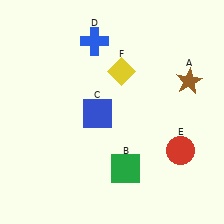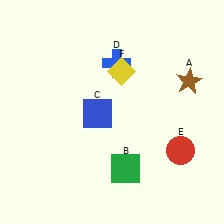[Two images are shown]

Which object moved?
The blue cross (D) moved right.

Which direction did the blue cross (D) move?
The blue cross (D) moved right.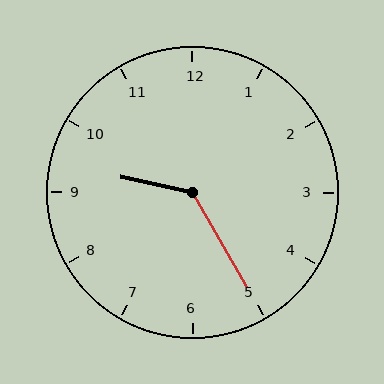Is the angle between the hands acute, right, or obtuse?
It is obtuse.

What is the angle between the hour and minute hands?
Approximately 132 degrees.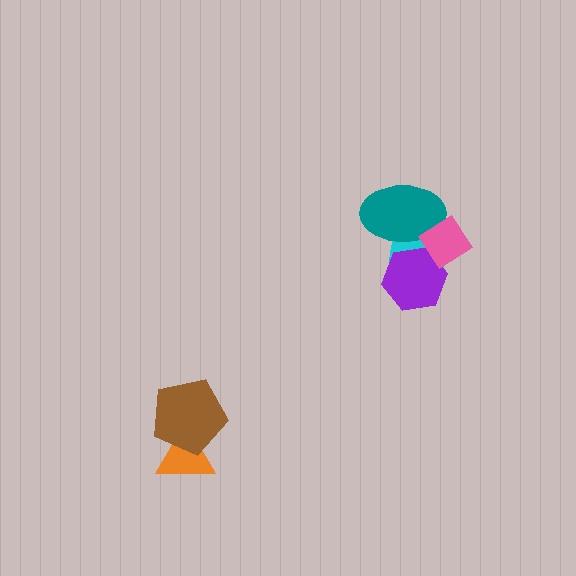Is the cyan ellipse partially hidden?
Yes, it is partially covered by another shape.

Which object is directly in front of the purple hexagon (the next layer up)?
The teal ellipse is directly in front of the purple hexagon.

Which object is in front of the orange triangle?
The brown pentagon is in front of the orange triangle.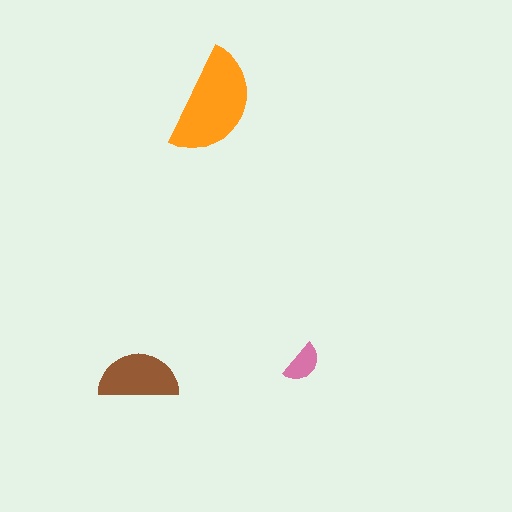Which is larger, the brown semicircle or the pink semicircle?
The brown one.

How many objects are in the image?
There are 3 objects in the image.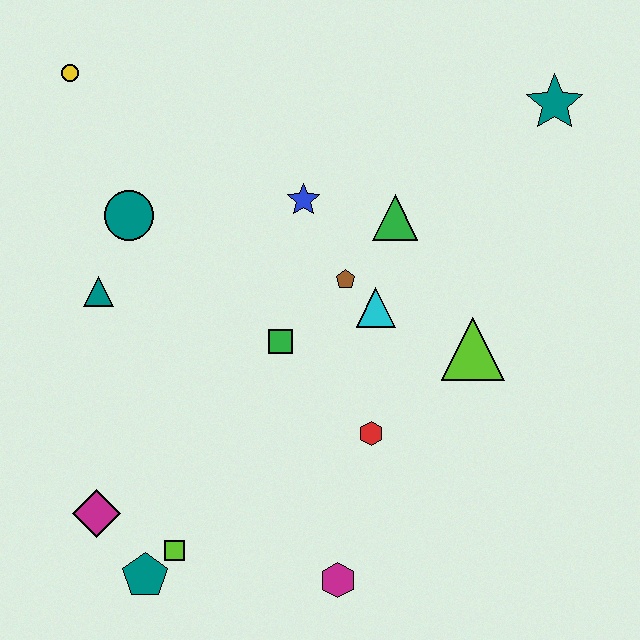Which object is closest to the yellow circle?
The teal circle is closest to the yellow circle.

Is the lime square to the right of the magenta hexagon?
No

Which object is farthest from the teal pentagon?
The teal star is farthest from the teal pentagon.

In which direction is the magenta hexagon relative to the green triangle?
The magenta hexagon is below the green triangle.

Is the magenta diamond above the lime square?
Yes